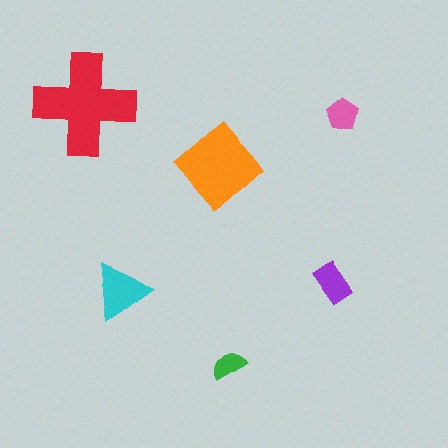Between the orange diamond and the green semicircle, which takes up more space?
The orange diamond.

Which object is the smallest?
The green semicircle.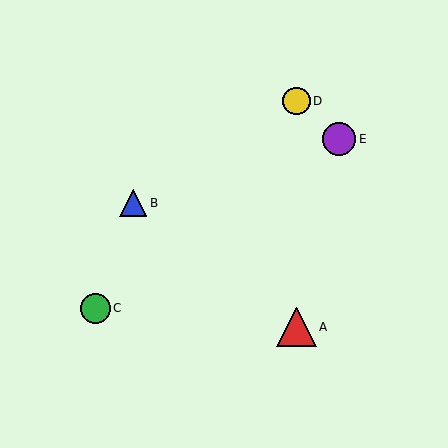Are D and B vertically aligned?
No, D is at x≈296 and B is at x≈133.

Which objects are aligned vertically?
Objects A, D are aligned vertically.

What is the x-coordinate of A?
Object A is at x≈296.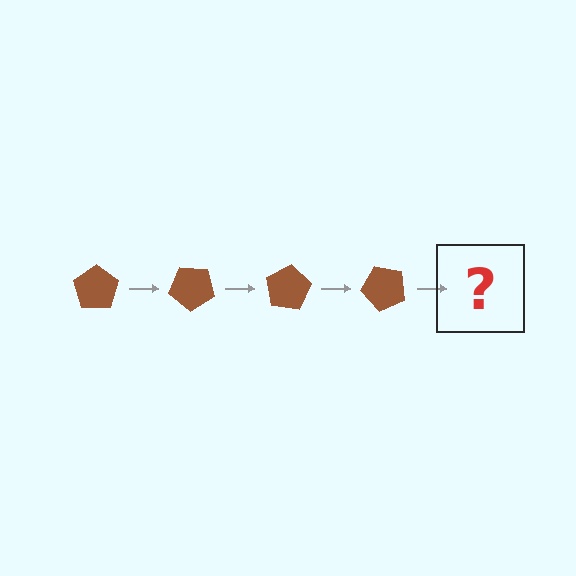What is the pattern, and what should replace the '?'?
The pattern is that the pentagon rotates 40 degrees each step. The '?' should be a brown pentagon rotated 160 degrees.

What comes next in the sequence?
The next element should be a brown pentagon rotated 160 degrees.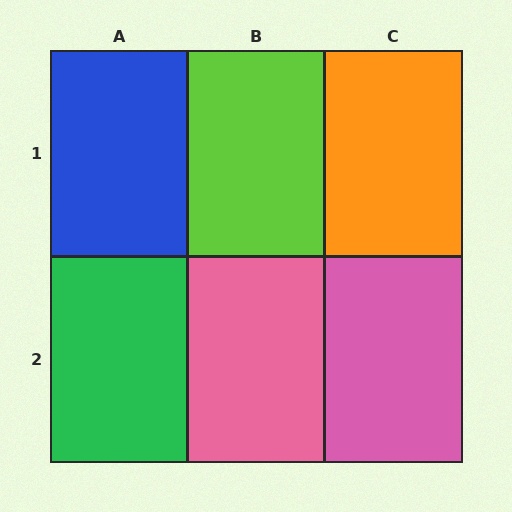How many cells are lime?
1 cell is lime.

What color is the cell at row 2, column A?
Green.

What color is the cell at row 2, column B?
Pink.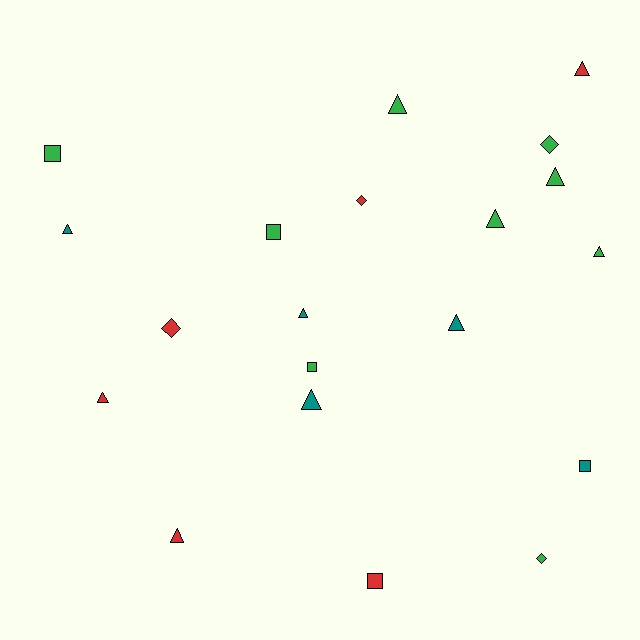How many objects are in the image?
There are 20 objects.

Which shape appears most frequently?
Triangle, with 11 objects.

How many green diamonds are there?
There are 2 green diamonds.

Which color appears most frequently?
Green, with 9 objects.